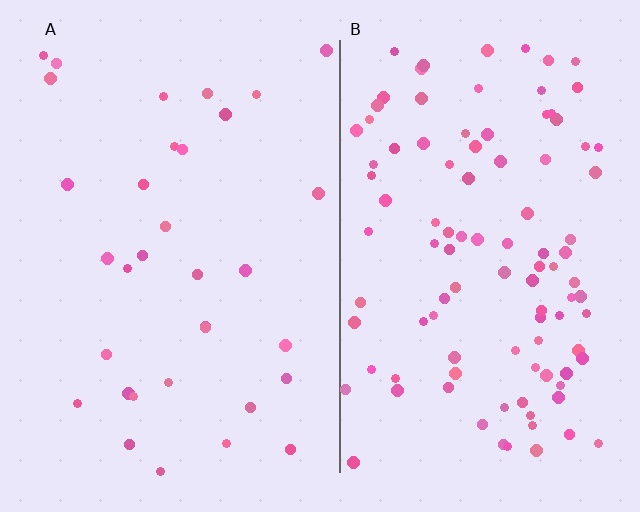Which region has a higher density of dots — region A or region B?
B (the right).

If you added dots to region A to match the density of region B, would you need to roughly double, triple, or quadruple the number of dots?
Approximately triple.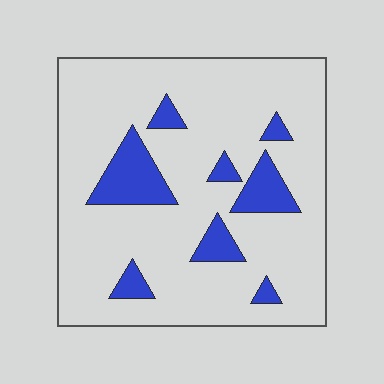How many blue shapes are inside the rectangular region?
8.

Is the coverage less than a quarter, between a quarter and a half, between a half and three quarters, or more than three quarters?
Less than a quarter.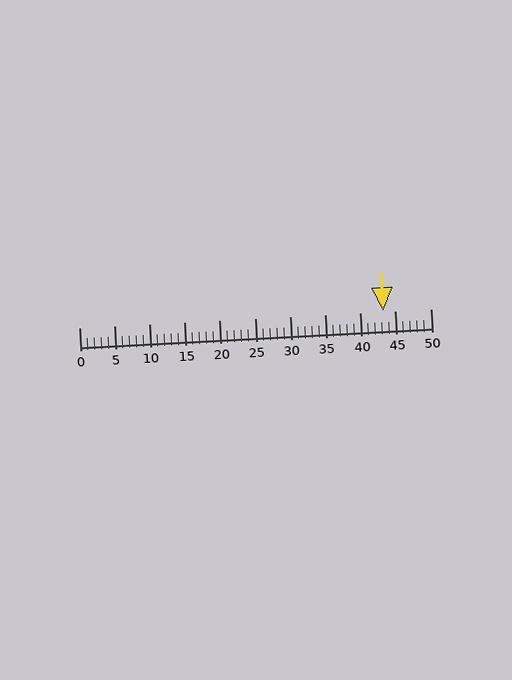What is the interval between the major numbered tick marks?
The major tick marks are spaced 5 units apart.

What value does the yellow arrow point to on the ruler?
The yellow arrow points to approximately 43.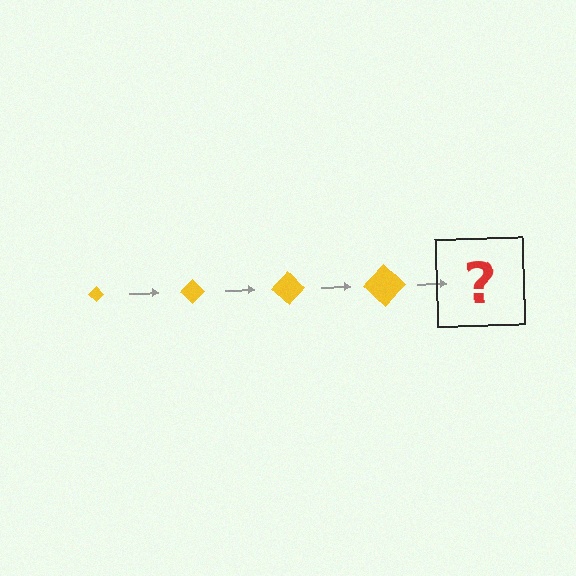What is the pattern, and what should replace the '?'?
The pattern is that the diamond gets progressively larger each step. The '?' should be a yellow diamond, larger than the previous one.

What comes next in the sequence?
The next element should be a yellow diamond, larger than the previous one.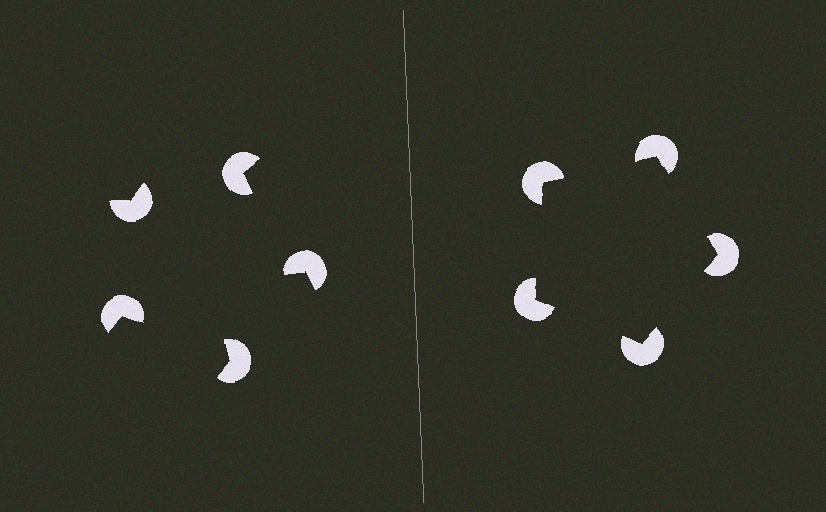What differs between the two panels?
The pac-man discs are positioned identically on both sides; only the wedge orientations differ. On the right they align to a pentagon; on the left they are misaligned.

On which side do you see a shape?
An illusory pentagon appears on the right side. On the left side the wedge cuts are rotated, so no coherent shape forms.